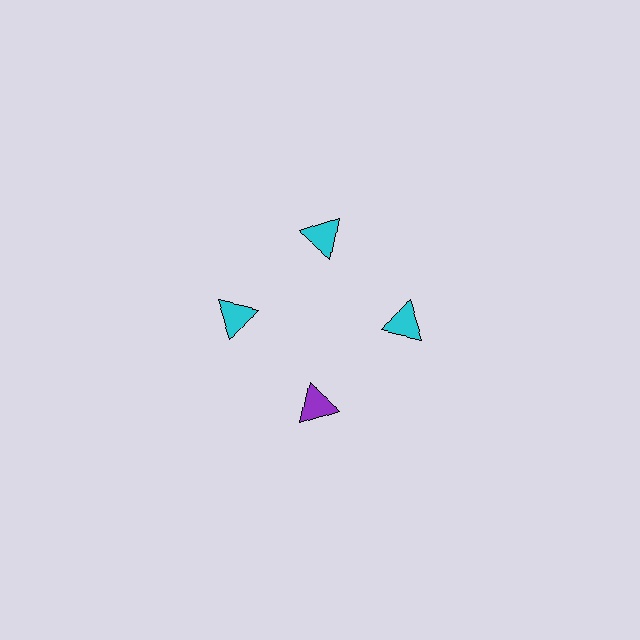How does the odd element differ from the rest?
It has a different color: purple instead of cyan.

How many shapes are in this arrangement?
There are 4 shapes arranged in a ring pattern.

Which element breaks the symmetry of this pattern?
The purple triangle at roughly the 6 o'clock position breaks the symmetry. All other shapes are cyan triangles.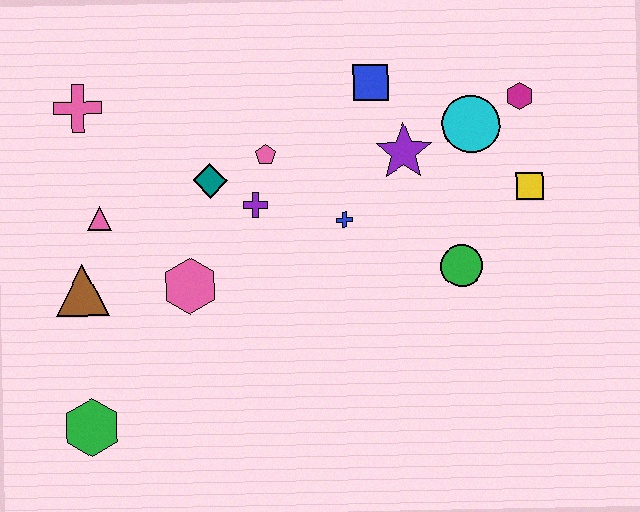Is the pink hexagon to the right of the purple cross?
No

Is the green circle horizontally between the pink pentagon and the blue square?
No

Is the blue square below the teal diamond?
No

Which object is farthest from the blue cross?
The green hexagon is farthest from the blue cross.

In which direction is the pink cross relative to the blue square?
The pink cross is to the left of the blue square.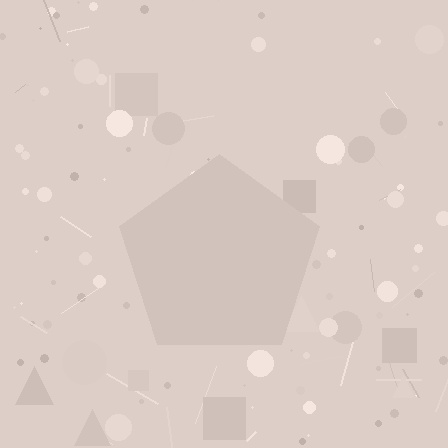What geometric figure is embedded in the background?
A pentagon is embedded in the background.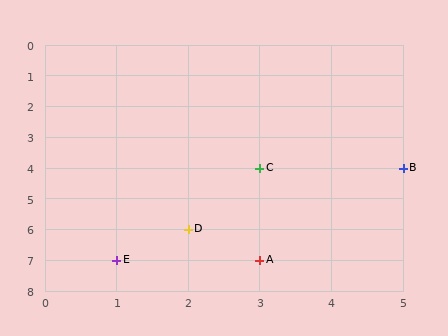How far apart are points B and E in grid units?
Points B and E are 4 columns and 3 rows apart (about 5.0 grid units diagonally).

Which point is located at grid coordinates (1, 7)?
Point E is at (1, 7).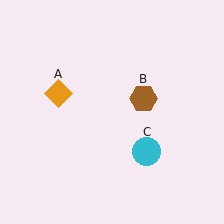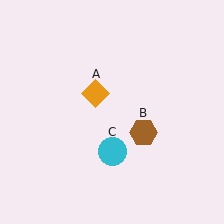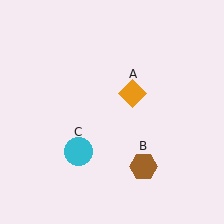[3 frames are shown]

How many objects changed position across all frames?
3 objects changed position: orange diamond (object A), brown hexagon (object B), cyan circle (object C).